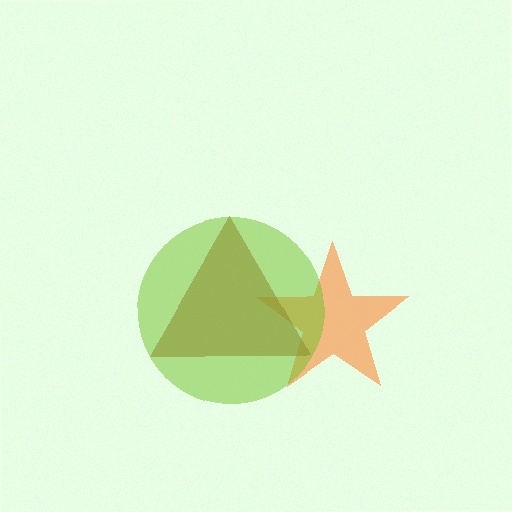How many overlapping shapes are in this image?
There are 3 overlapping shapes in the image.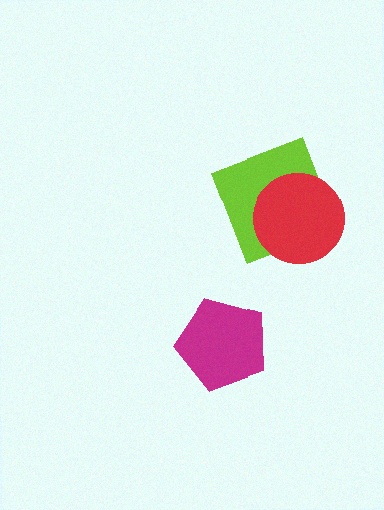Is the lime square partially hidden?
Yes, it is partially covered by another shape.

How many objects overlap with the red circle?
1 object overlaps with the red circle.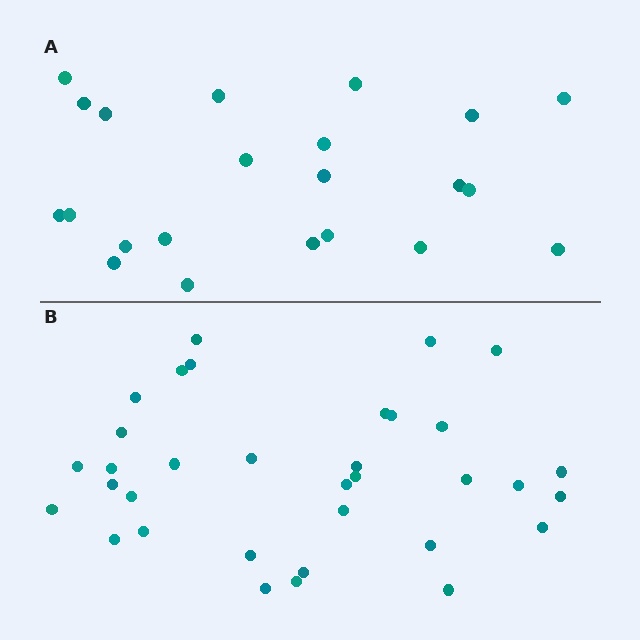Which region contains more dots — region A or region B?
Region B (the bottom region) has more dots.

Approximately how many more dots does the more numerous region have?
Region B has roughly 12 or so more dots than region A.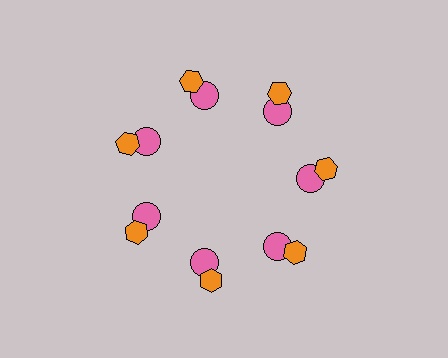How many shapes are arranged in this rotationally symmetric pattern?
There are 21 shapes, arranged in 7 groups of 3.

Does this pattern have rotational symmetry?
Yes, this pattern has 7-fold rotational symmetry. It looks the same after rotating 51 degrees around the center.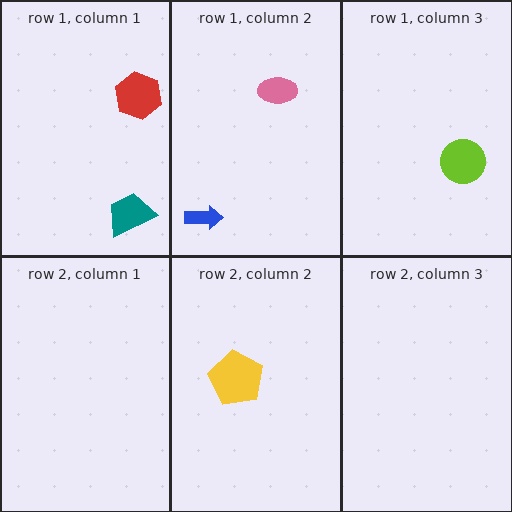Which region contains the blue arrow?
The row 1, column 2 region.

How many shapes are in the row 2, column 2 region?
1.